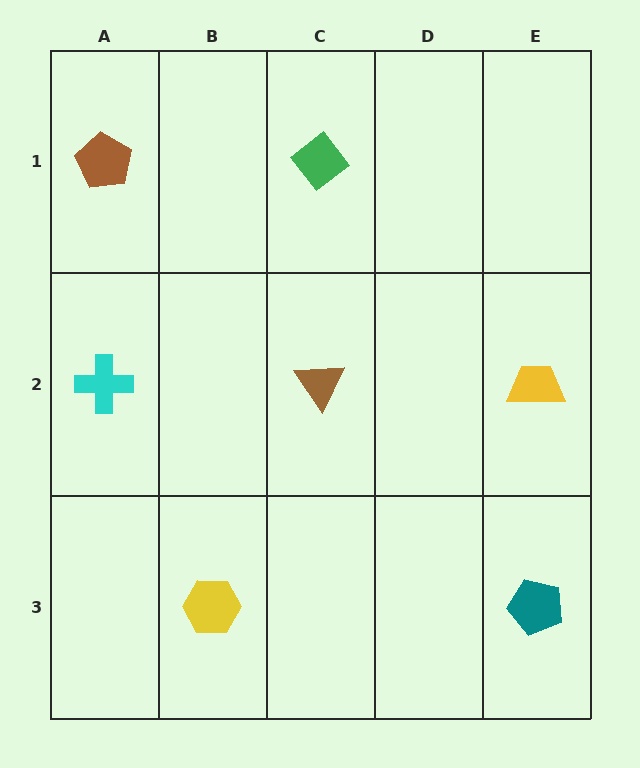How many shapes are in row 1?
2 shapes.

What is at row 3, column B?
A yellow hexagon.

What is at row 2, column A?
A cyan cross.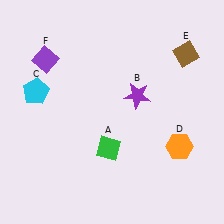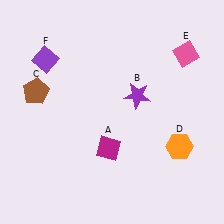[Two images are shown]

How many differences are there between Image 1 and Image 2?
There are 3 differences between the two images.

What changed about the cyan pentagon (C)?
In Image 1, C is cyan. In Image 2, it changed to brown.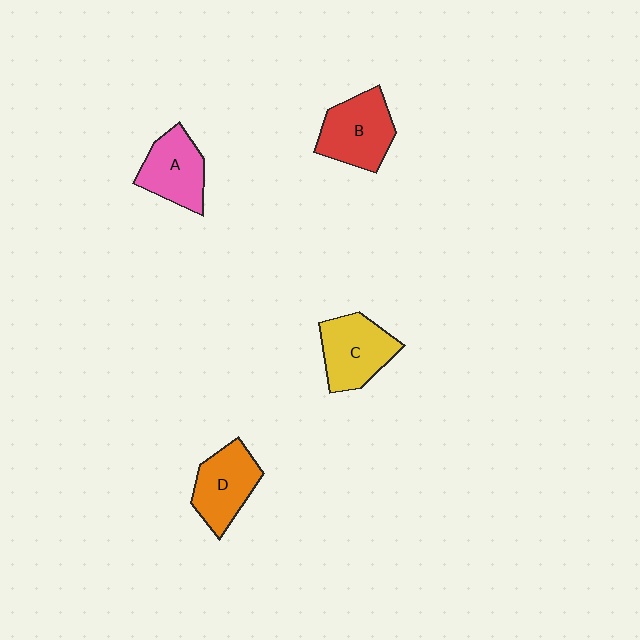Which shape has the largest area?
Shape B (red).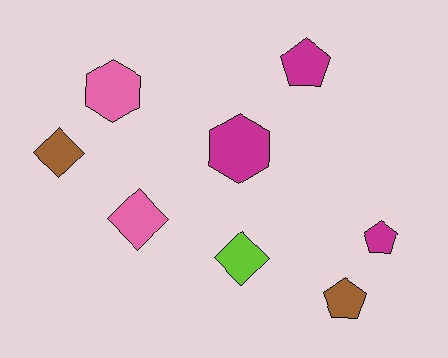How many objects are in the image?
There are 8 objects.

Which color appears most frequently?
Magenta, with 3 objects.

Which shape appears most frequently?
Diamond, with 3 objects.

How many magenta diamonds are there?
There are no magenta diamonds.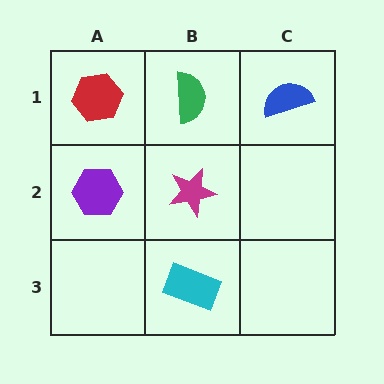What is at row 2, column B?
A magenta star.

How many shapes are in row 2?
2 shapes.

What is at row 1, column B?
A green semicircle.